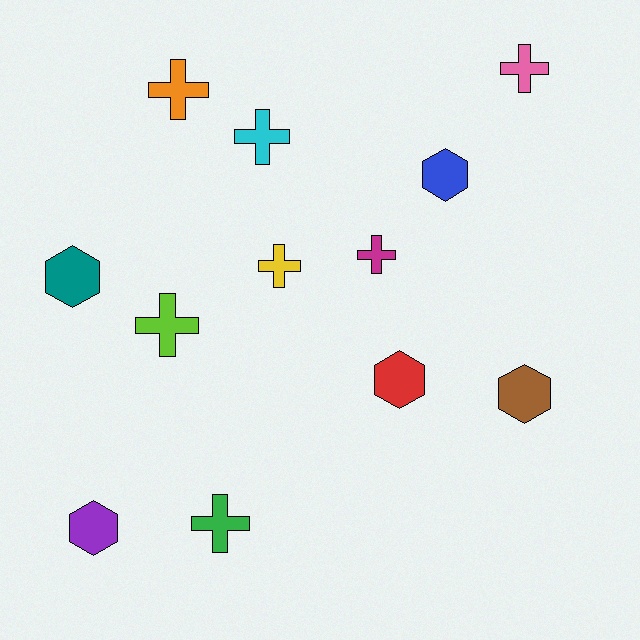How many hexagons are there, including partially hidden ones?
There are 5 hexagons.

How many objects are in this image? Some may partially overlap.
There are 12 objects.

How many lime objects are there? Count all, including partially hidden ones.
There is 1 lime object.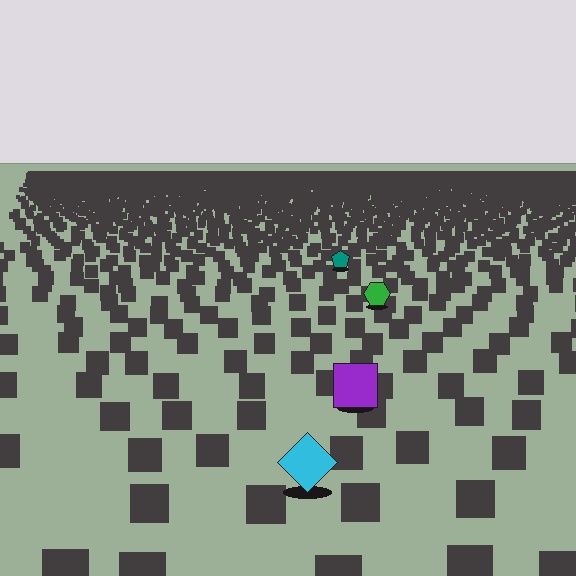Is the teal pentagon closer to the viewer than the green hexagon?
No. The green hexagon is closer — you can tell from the texture gradient: the ground texture is coarser near it.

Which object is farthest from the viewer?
The teal pentagon is farthest from the viewer. It appears smaller and the ground texture around it is denser.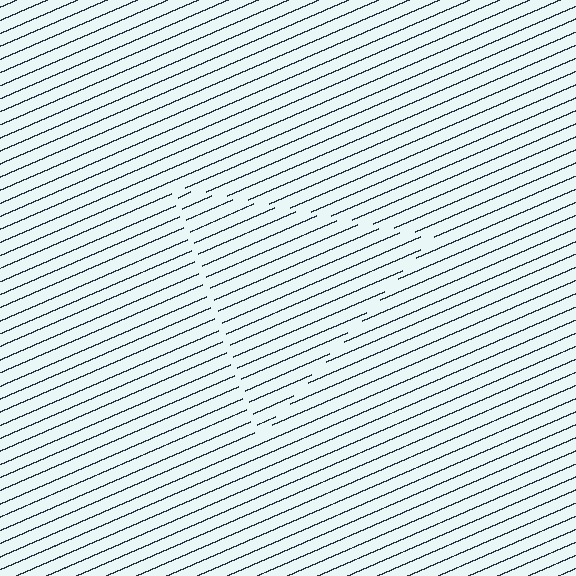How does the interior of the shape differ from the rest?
The interior of the shape contains the same grating, shifted by half a period — the contour is defined by the phase discontinuity where line-ends from the inner and outer gratings abut.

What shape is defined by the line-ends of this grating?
An illusory triangle. The interior of the shape contains the same grating, shifted by half a period — the contour is defined by the phase discontinuity where line-ends from the inner and outer gratings abut.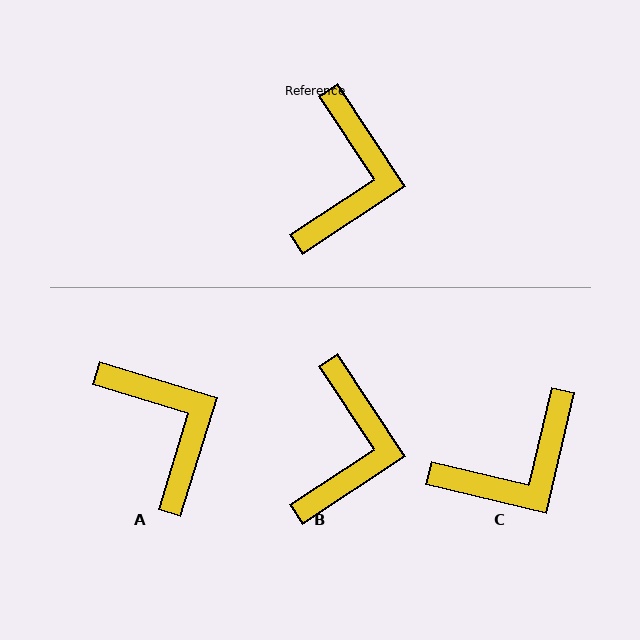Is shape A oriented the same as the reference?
No, it is off by about 40 degrees.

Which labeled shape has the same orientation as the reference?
B.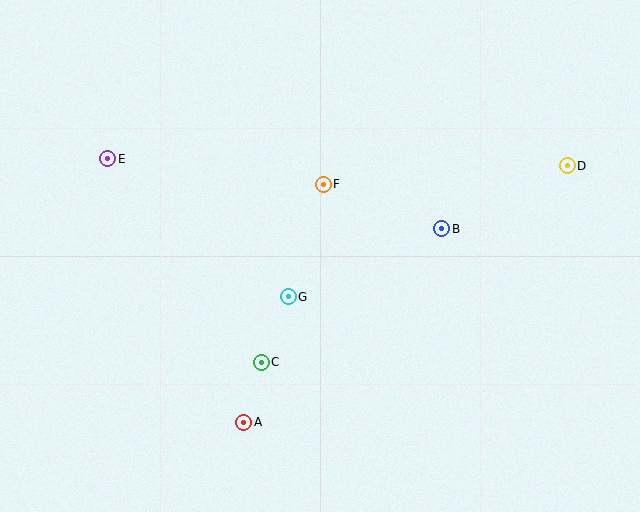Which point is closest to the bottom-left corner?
Point A is closest to the bottom-left corner.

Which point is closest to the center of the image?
Point G at (288, 297) is closest to the center.